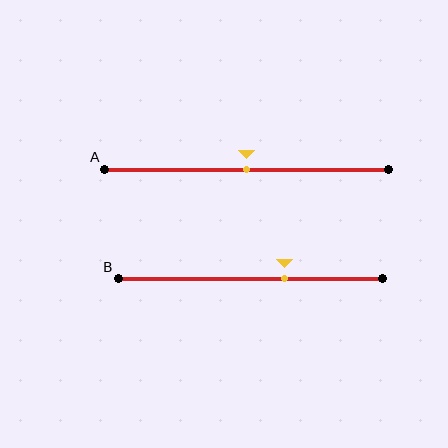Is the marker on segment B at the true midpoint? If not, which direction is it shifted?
No, the marker on segment B is shifted to the right by about 13% of the segment length.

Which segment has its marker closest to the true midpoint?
Segment A has its marker closest to the true midpoint.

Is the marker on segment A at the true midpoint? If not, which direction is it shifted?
Yes, the marker on segment A is at the true midpoint.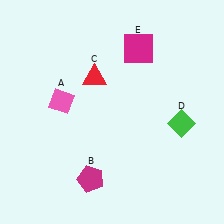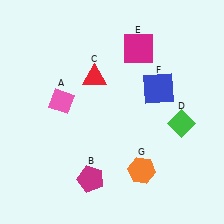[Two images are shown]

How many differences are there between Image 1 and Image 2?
There are 2 differences between the two images.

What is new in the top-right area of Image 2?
A blue square (F) was added in the top-right area of Image 2.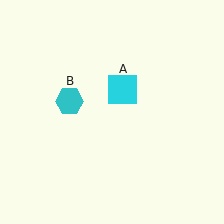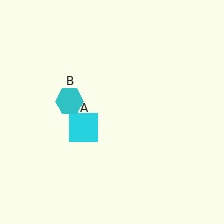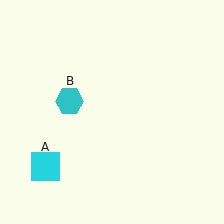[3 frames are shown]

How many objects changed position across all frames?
1 object changed position: cyan square (object A).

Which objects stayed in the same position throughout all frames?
Cyan hexagon (object B) remained stationary.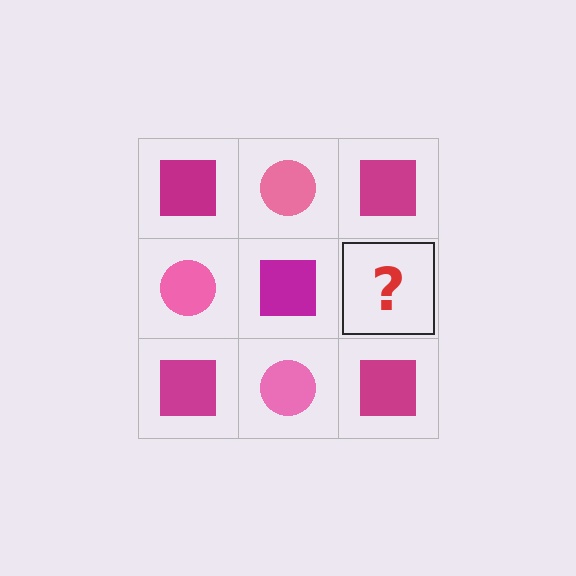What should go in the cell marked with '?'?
The missing cell should contain a pink circle.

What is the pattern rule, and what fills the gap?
The rule is that it alternates magenta square and pink circle in a checkerboard pattern. The gap should be filled with a pink circle.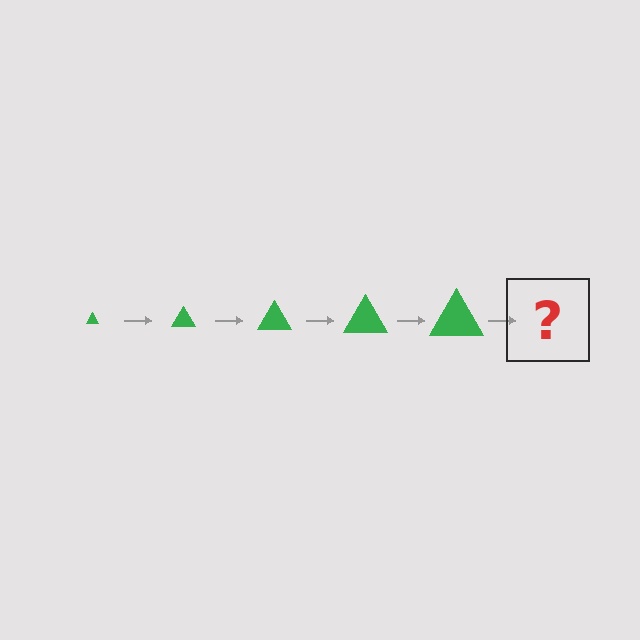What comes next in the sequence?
The next element should be a green triangle, larger than the previous one.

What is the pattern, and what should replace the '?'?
The pattern is that the triangle gets progressively larger each step. The '?' should be a green triangle, larger than the previous one.